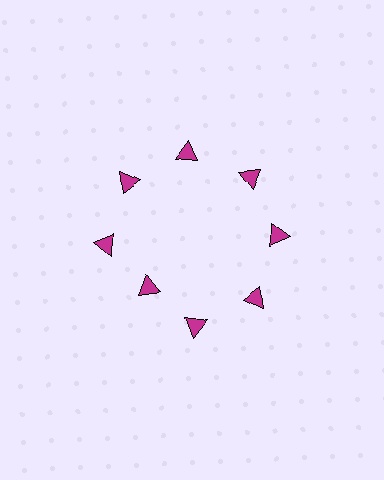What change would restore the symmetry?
The symmetry would be restored by moving it outward, back onto the ring so that all 8 triangles sit at equal angles and equal distance from the center.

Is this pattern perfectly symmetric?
No. The 8 magenta triangles are arranged in a ring, but one element near the 8 o'clock position is pulled inward toward the center, breaking the 8-fold rotational symmetry.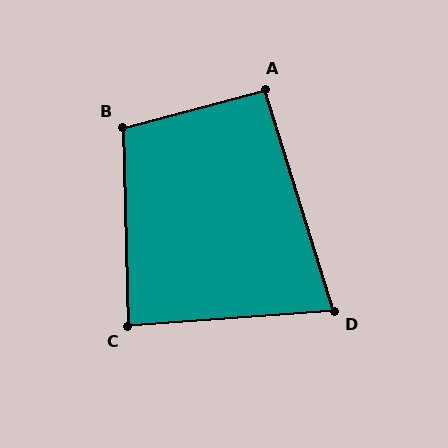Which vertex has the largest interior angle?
B, at approximately 103 degrees.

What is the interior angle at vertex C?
Approximately 87 degrees (approximately right).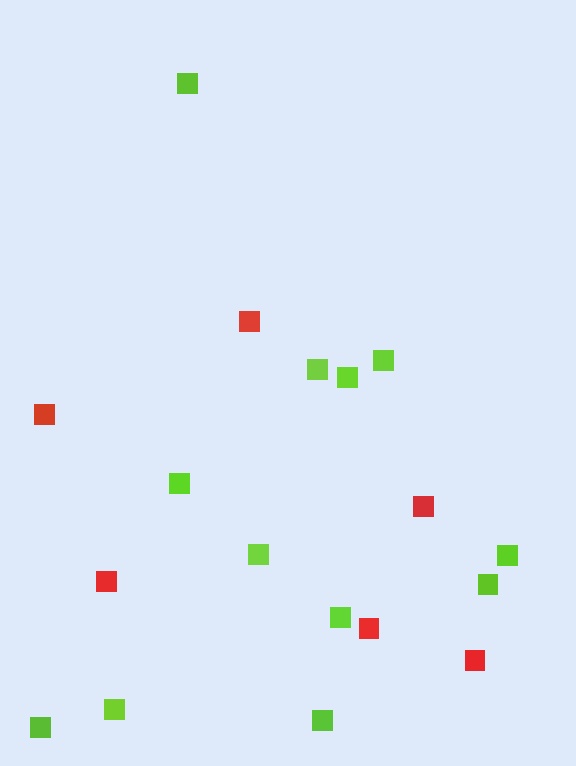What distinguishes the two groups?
There are 2 groups: one group of lime squares (12) and one group of red squares (6).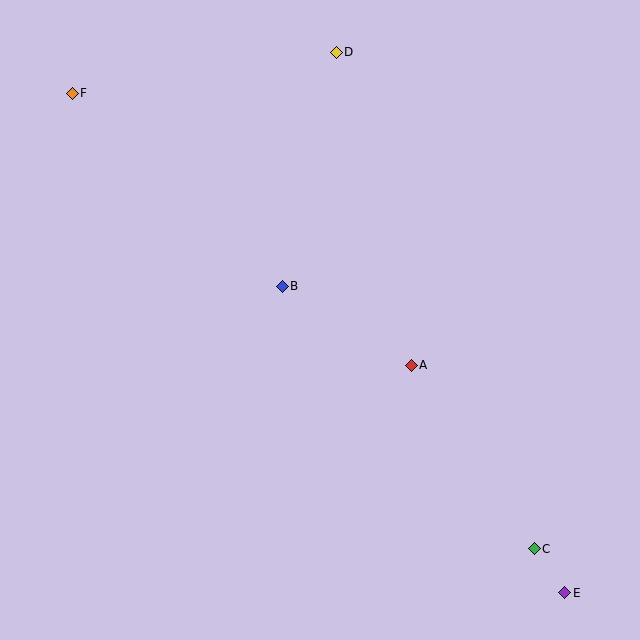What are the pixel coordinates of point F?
Point F is at (72, 94).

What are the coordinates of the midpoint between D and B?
The midpoint between D and B is at (309, 169).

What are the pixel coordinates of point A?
Point A is at (411, 365).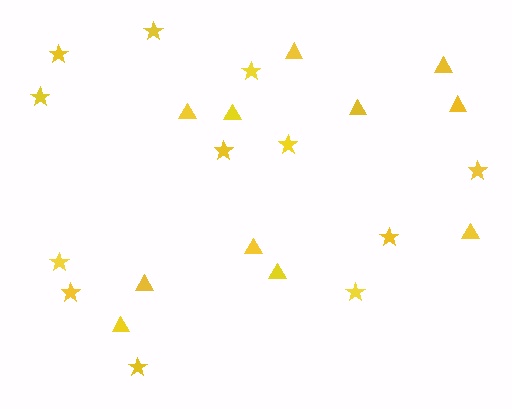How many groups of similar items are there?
There are 2 groups: one group of triangles (11) and one group of stars (12).